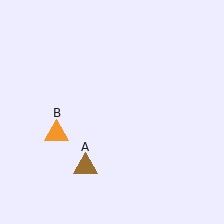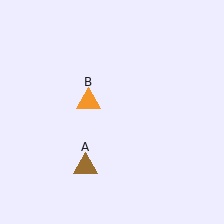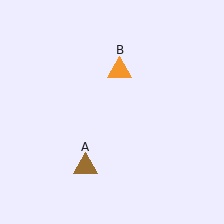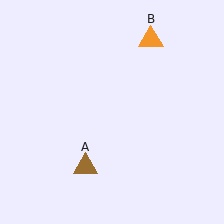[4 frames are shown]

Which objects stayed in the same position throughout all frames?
Brown triangle (object A) remained stationary.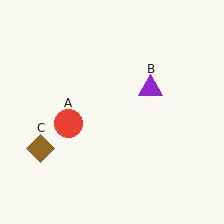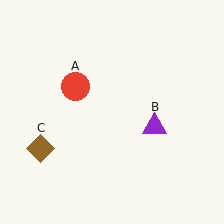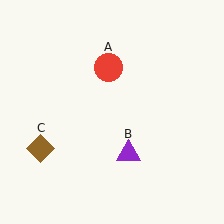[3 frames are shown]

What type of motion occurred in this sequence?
The red circle (object A), purple triangle (object B) rotated clockwise around the center of the scene.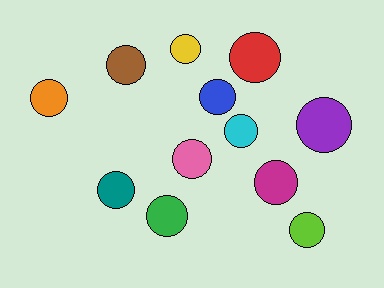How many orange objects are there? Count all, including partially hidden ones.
There is 1 orange object.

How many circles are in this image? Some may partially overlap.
There are 12 circles.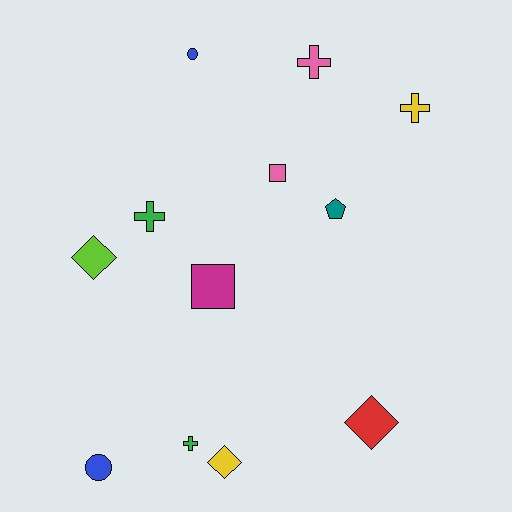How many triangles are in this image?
There are no triangles.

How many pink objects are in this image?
There are 2 pink objects.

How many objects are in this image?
There are 12 objects.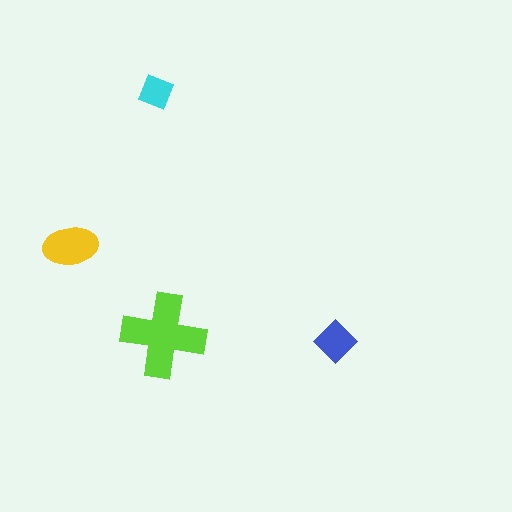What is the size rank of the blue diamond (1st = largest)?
3rd.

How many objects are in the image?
There are 4 objects in the image.